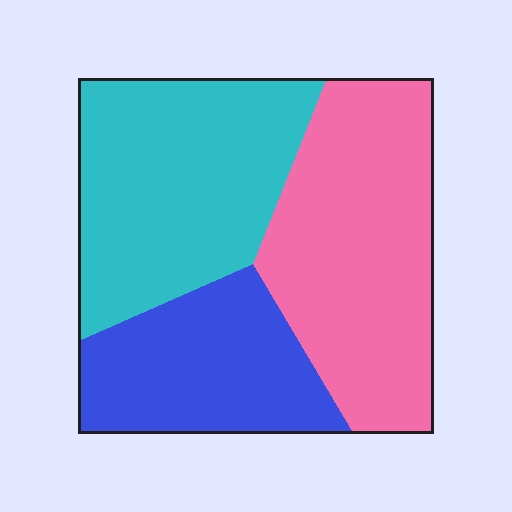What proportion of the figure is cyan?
Cyan covers about 35% of the figure.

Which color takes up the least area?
Blue, at roughly 25%.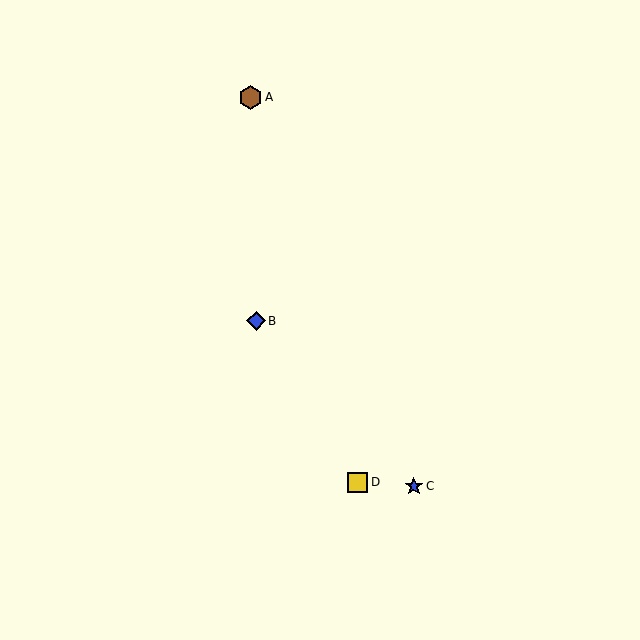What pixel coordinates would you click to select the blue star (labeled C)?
Click at (414, 486) to select the blue star C.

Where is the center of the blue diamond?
The center of the blue diamond is at (256, 321).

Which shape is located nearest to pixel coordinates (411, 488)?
The blue star (labeled C) at (414, 486) is nearest to that location.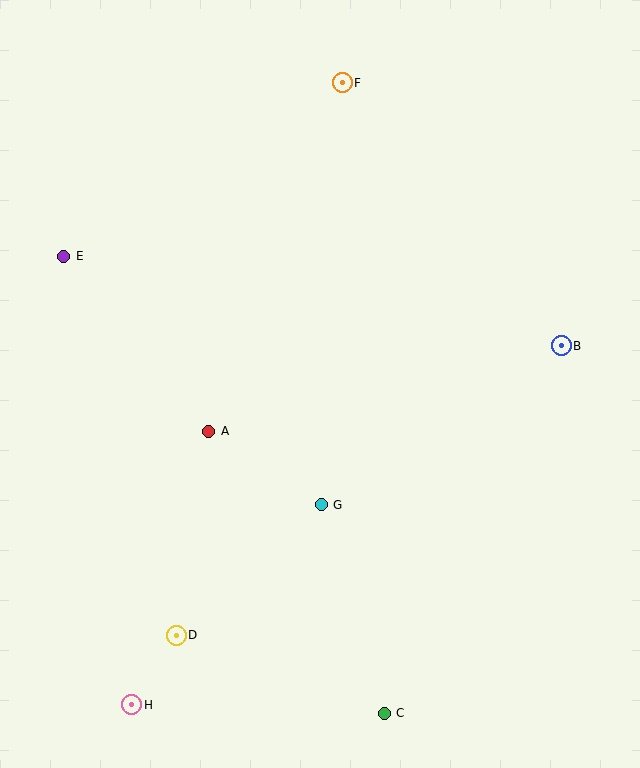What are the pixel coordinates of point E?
Point E is at (64, 256).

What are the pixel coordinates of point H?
Point H is at (132, 705).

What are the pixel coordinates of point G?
Point G is at (321, 505).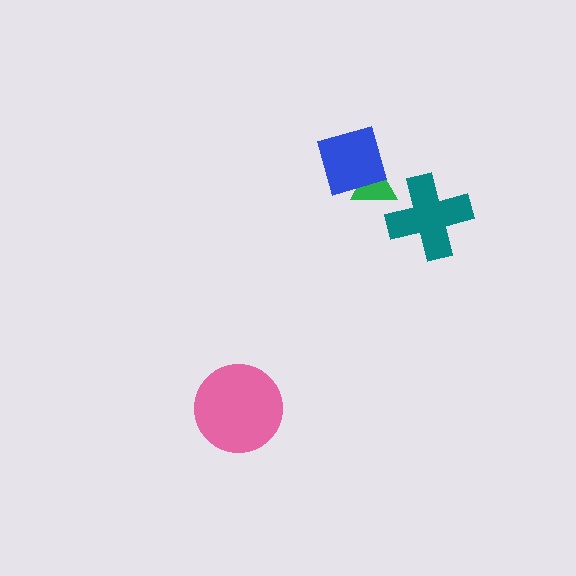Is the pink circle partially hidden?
No, no other shape covers it.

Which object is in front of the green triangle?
The blue square is in front of the green triangle.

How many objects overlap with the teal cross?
0 objects overlap with the teal cross.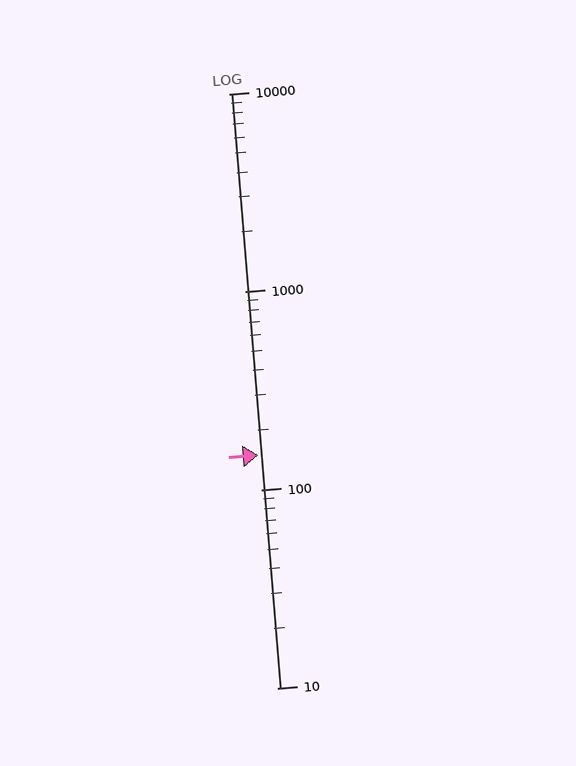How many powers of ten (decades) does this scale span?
The scale spans 3 decades, from 10 to 10000.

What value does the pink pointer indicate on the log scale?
The pointer indicates approximately 150.